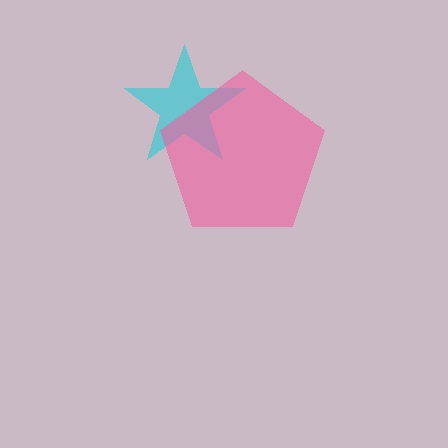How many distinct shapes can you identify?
There are 2 distinct shapes: a cyan star, a pink pentagon.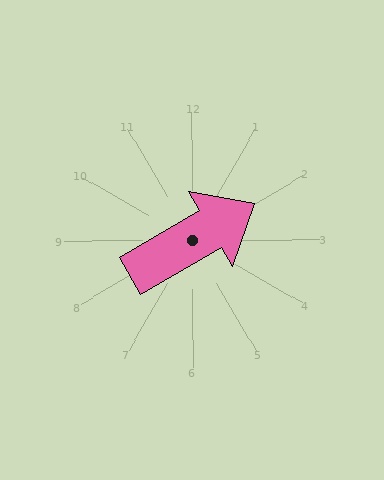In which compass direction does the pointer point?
Northeast.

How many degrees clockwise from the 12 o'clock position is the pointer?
Approximately 60 degrees.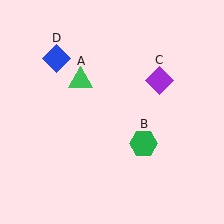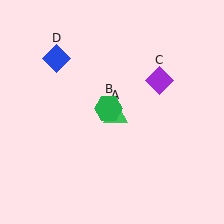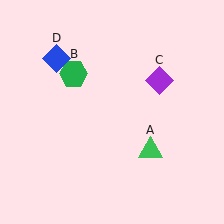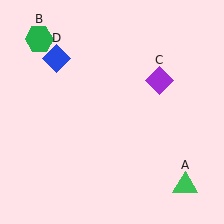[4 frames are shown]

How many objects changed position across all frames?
2 objects changed position: green triangle (object A), green hexagon (object B).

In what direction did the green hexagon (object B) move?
The green hexagon (object B) moved up and to the left.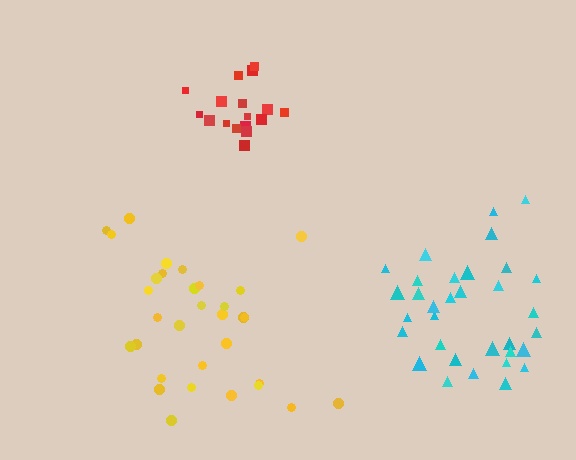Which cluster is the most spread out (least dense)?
Yellow.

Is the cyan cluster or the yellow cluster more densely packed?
Cyan.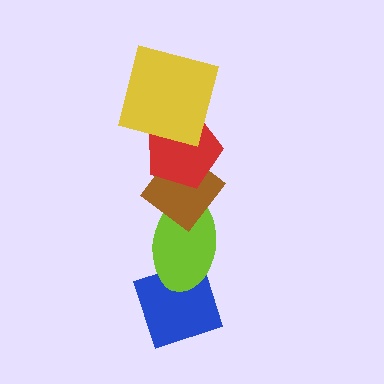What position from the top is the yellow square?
The yellow square is 1st from the top.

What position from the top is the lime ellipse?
The lime ellipse is 4th from the top.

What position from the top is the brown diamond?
The brown diamond is 3rd from the top.